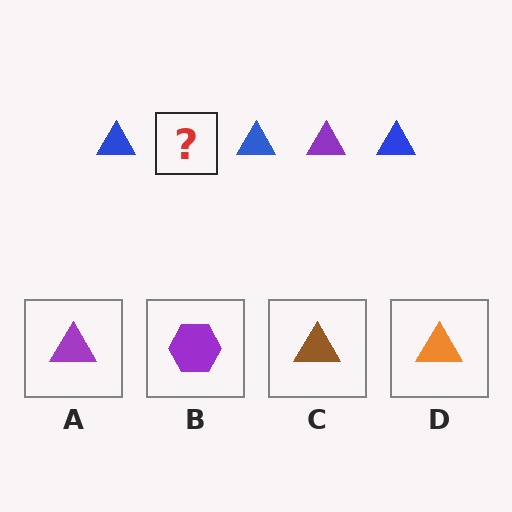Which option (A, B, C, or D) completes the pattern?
A.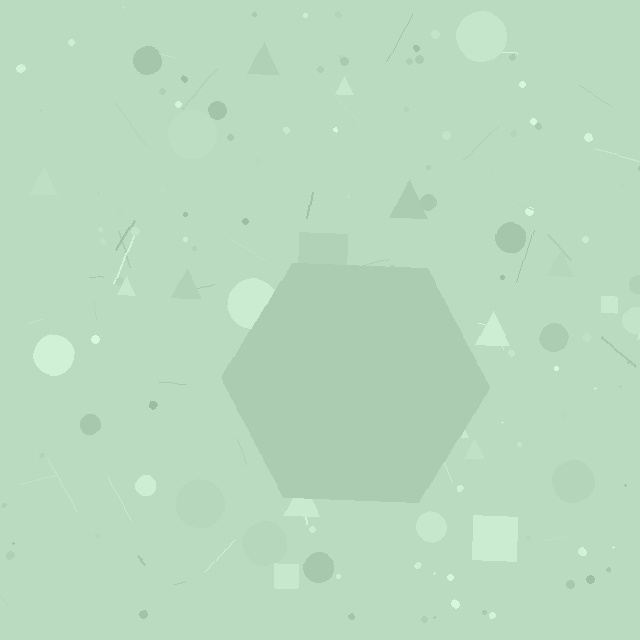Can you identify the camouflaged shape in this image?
The camouflaged shape is a hexagon.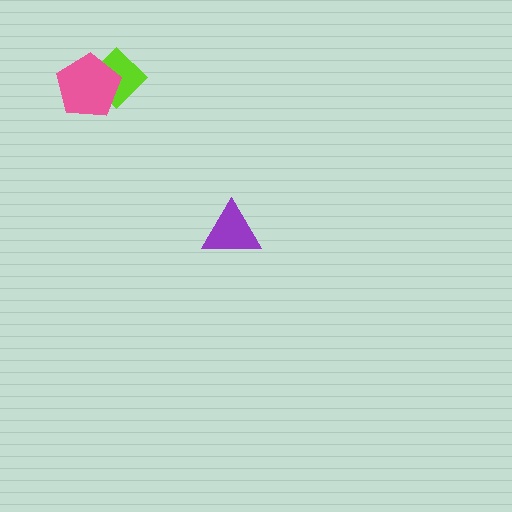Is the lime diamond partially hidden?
Yes, it is partially covered by another shape.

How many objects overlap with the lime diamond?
1 object overlaps with the lime diamond.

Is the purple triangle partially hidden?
No, no other shape covers it.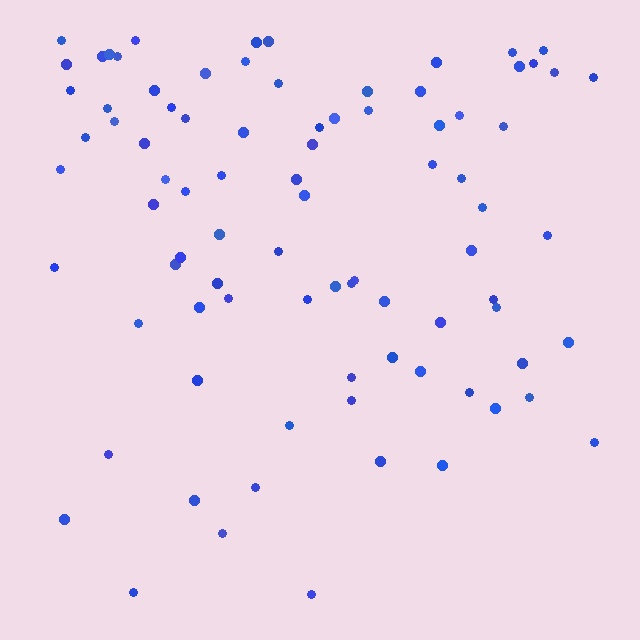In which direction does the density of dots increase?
From bottom to top, with the top side densest.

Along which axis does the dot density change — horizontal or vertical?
Vertical.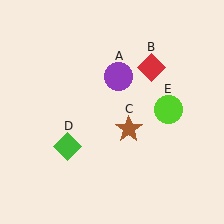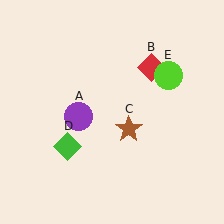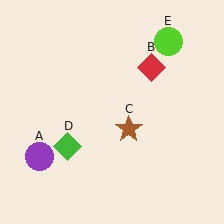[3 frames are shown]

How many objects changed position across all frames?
2 objects changed position: purple circle (object A), lime circle (object E).